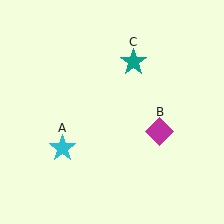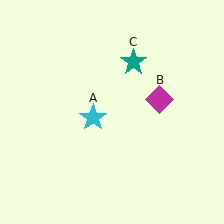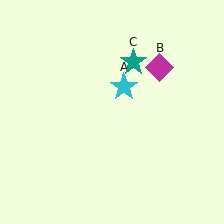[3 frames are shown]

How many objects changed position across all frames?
2 objects changed position: cyan star (object A), magenta diamond (object B).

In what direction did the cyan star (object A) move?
The cyan star (object A) moved up and to the right.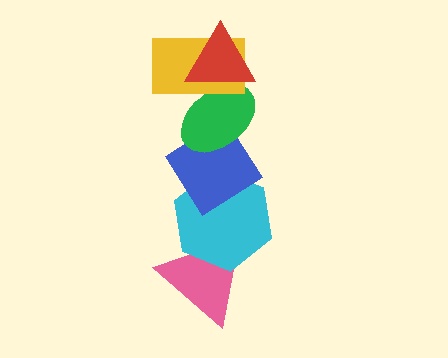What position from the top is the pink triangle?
The pink triangle is 6th from the top.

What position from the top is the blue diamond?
The blue diamond is 4th from the top.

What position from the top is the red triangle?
The red triangle is 1st from the top.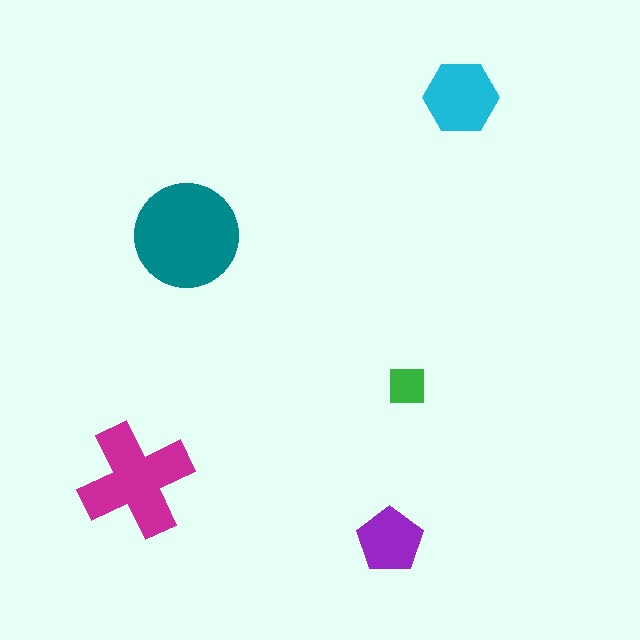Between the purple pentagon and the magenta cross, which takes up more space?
The magenta cross.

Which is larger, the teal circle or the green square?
The teal circle.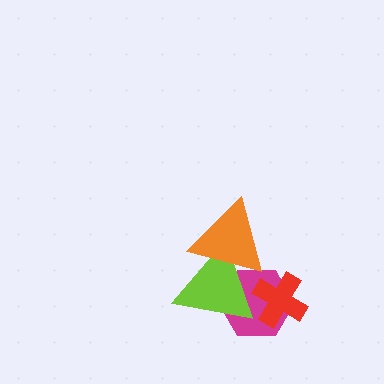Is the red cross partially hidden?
No, no other shape covers it.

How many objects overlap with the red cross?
2 objects overlap with the red cross.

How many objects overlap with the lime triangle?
3 objects overlap with the lime triangle.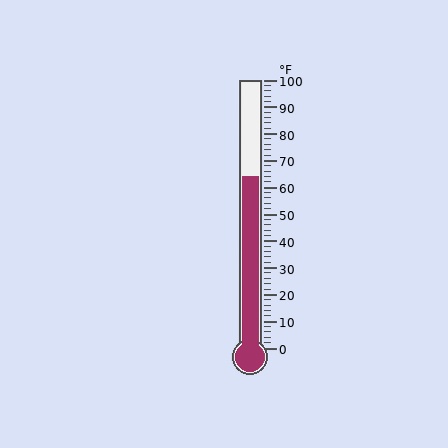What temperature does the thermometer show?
The thermometer shows approximately 64°F.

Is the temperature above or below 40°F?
The temperature is above 40°F.